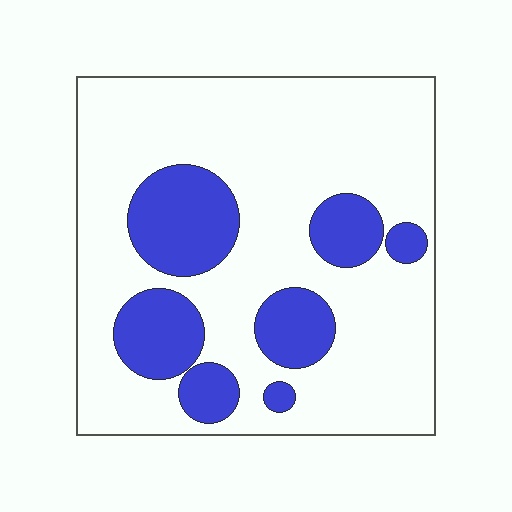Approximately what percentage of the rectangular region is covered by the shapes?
Approximately 25%.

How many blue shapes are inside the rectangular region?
7.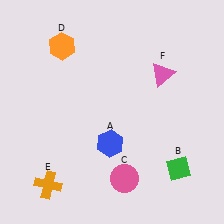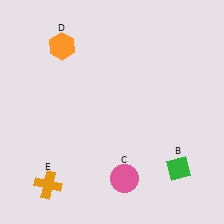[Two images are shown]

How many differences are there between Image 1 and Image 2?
There are 2 differences between the two images.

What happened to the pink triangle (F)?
The pink triangle (F) was removed in Image 2. It was in the top-right area of Image 1.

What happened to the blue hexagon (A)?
The blue hexagon (A) was removed in Image 2. It was in the bottom-left area of Image 1.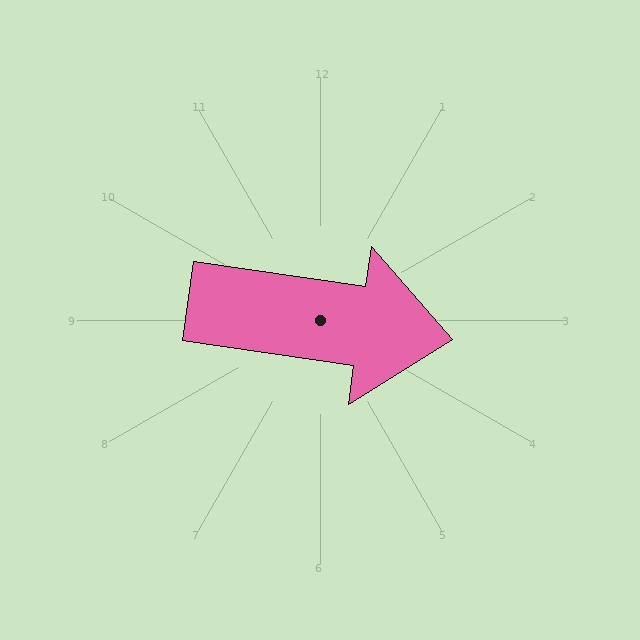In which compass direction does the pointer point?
East.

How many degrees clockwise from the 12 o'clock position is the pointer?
Approximately 98 degrees.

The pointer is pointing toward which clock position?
Roughly 3 o'clock.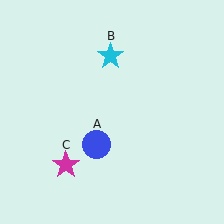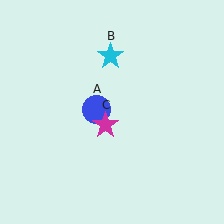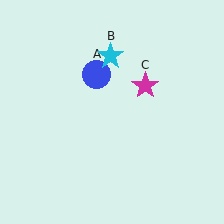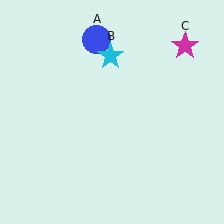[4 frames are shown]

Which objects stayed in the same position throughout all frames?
Cyan star (object B) remained stationary.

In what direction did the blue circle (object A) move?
The blue circle (object A) moved up.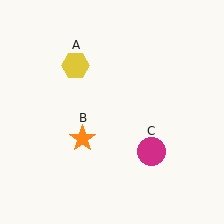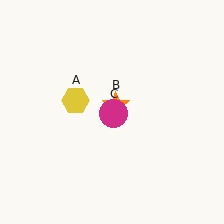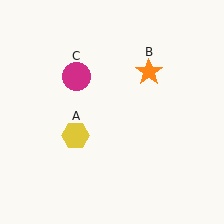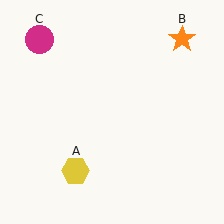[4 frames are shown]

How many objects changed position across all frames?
3 objects changed position: yellow hexagon (object A), orange star (object B), magenta circle (object C).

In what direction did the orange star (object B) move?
The orange star (object B) moved up and to the right.